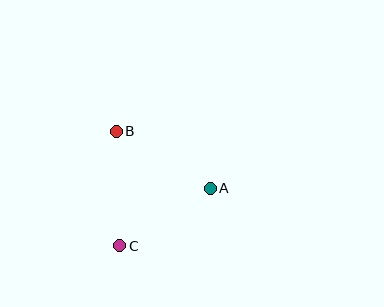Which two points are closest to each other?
Points A and C are closest to each other.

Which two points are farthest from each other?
Points B and C are farthest from each other.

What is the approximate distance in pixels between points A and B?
The distance between A and B is approximately 110 pixels.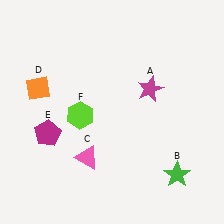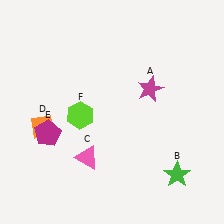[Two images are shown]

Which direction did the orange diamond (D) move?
The orange diamond (D) moved down.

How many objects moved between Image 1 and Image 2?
1 object moved between the two images.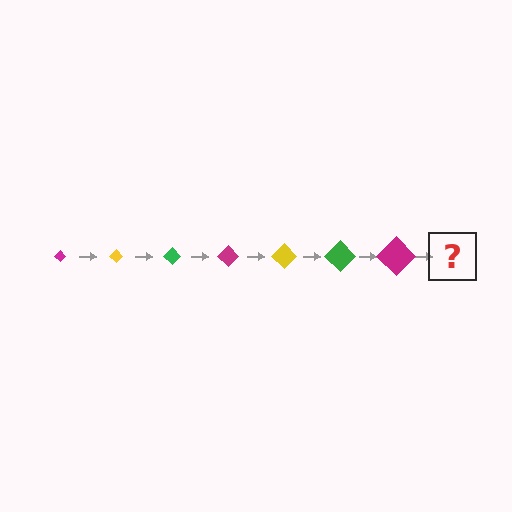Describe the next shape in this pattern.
It should be a yellow diamond, larger than the previous one.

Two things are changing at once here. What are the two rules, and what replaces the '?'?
The two rules are that the diamond grows larger each step and the color cycles through magenta, yellow, and green. The '?' should be a yellow diamond, larger than the previous one.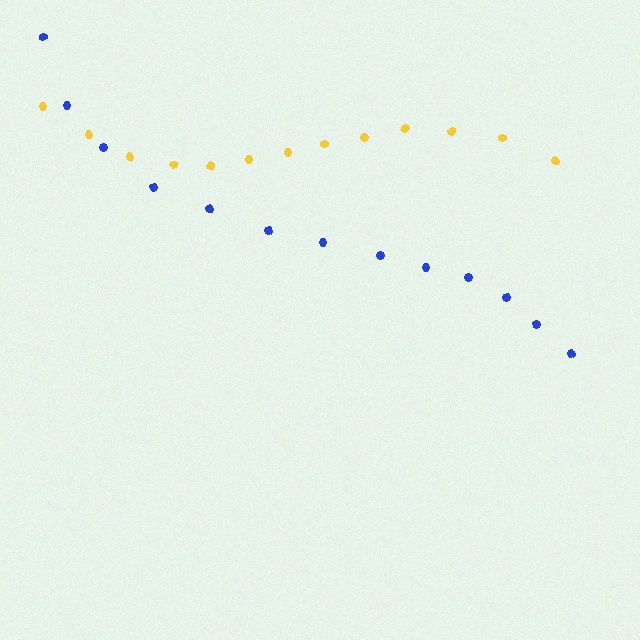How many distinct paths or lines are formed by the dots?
There are 2 distinct paths.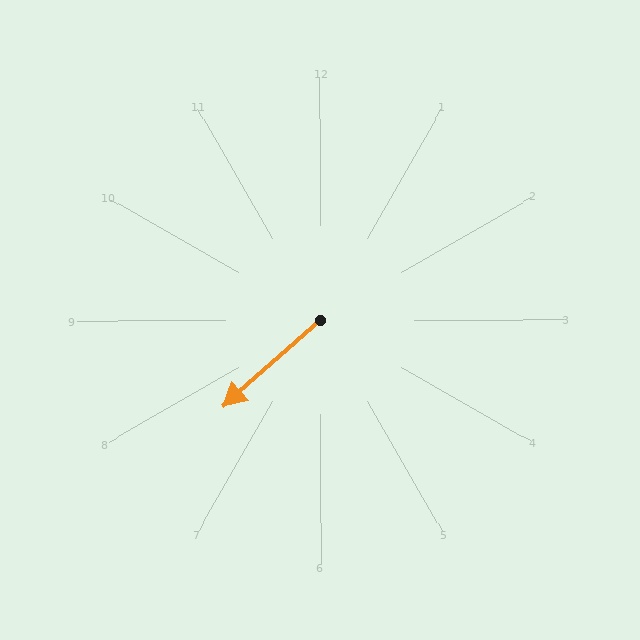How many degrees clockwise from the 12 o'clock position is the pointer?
Approximately 228 degrees.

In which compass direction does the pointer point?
Southwest.